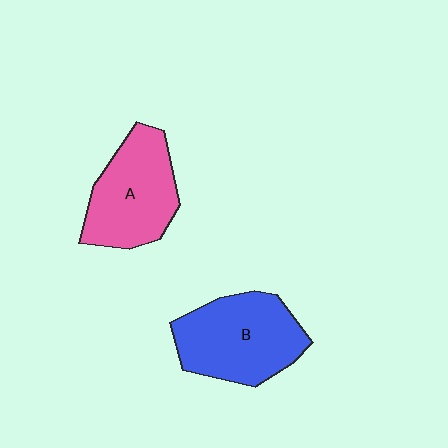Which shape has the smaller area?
Shape A (pink).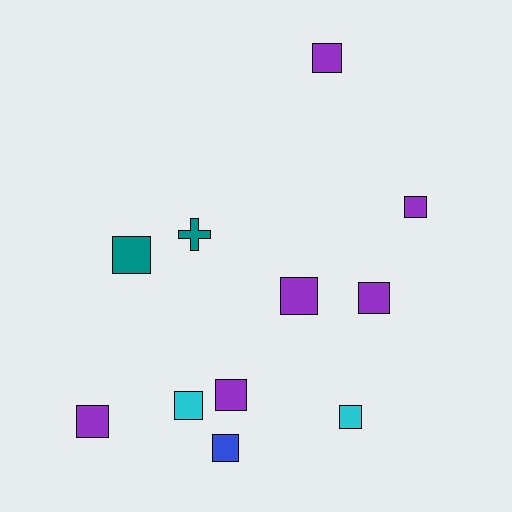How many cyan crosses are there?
There are no cyan crosses.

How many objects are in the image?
There are 11 objects.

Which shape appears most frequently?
Square, with 10 objects.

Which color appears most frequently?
Purple, with 6 objects.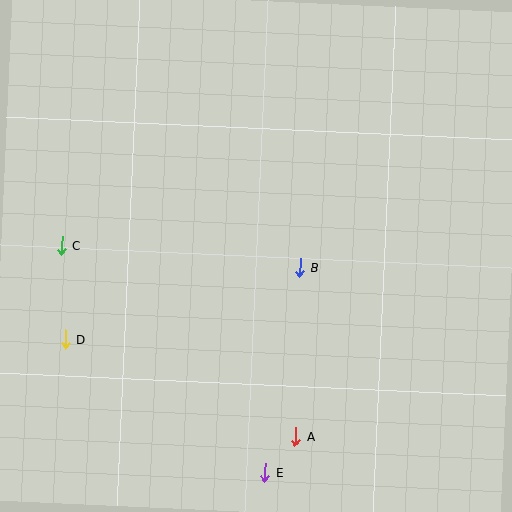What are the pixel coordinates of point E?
Point E is at (265, 472).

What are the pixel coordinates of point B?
Point B is at (300, 267).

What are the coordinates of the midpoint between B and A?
The midpoint between B and A is at (298, 352).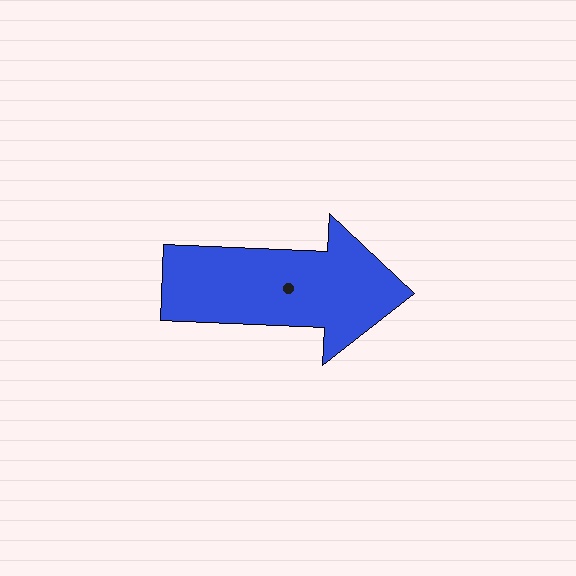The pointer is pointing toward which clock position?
Roughly 3 o'clock.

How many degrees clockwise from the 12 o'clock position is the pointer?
Approximately 92 degrees.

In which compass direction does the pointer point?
East.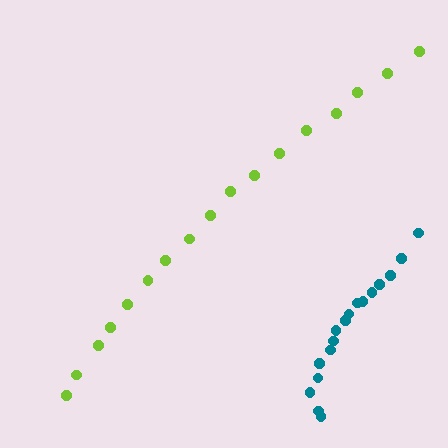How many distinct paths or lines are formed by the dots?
There are 2 distinct paths.